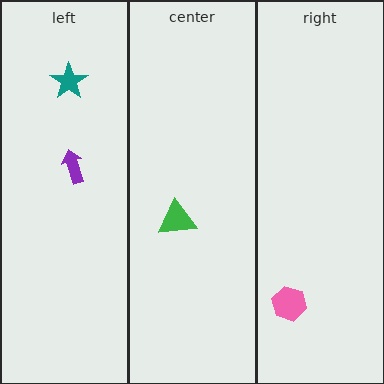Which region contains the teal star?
The left region.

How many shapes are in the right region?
1.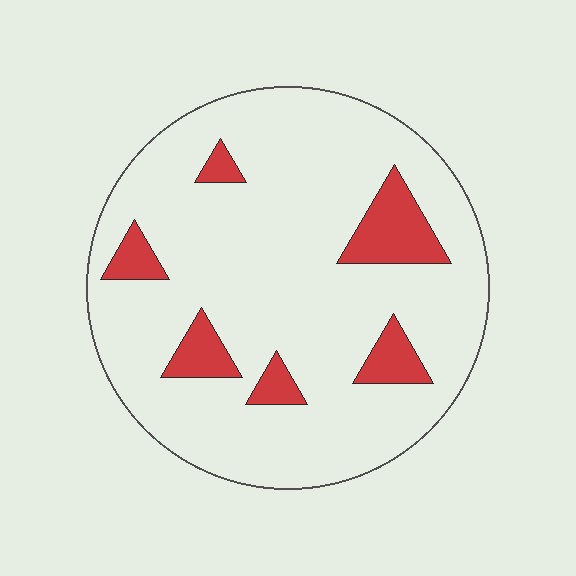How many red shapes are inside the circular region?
6.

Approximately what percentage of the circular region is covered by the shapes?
Approximately 15%.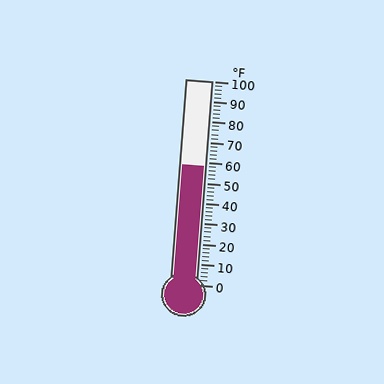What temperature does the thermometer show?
The thermometer shows approximately 58°F.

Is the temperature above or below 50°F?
The temperature is above 50°F.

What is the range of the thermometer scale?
The thermometer scale ranges from 0°F to 100°F.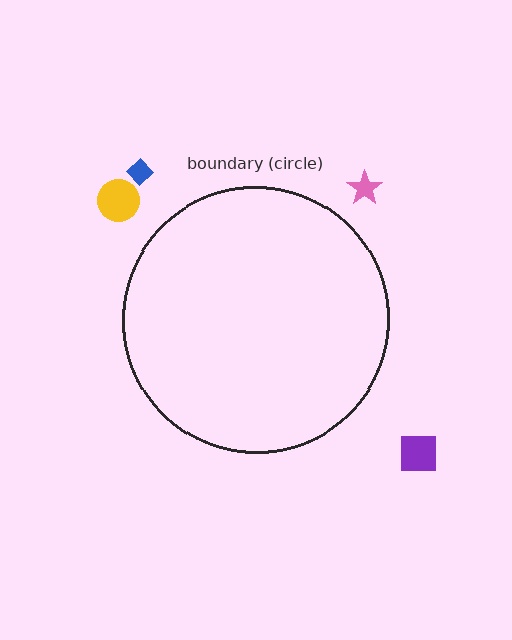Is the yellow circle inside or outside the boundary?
Outside.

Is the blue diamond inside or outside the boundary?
Outside.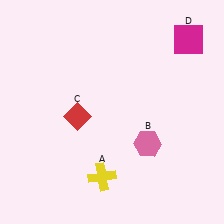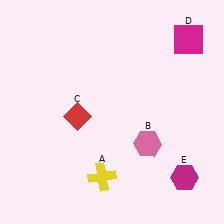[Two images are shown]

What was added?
A magenta hexagon (E) was added in Image 2.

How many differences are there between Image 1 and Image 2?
There is 1 difference between the two images.